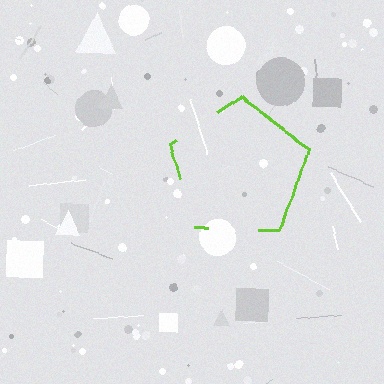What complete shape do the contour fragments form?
The contour fragments form a pentagon.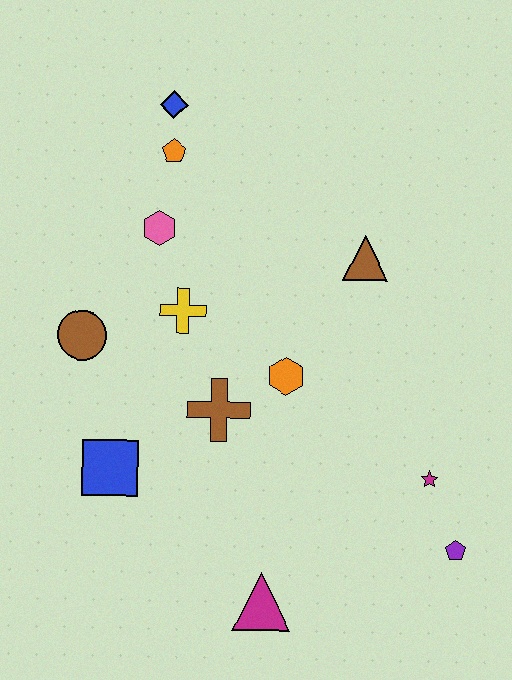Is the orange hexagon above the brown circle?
No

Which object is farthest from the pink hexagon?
The purple pentagon is farthest from the pink hexagon.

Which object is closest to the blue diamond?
The orange pentagon is closest to the blue diamond.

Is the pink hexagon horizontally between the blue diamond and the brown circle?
Yes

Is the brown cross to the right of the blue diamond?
Yes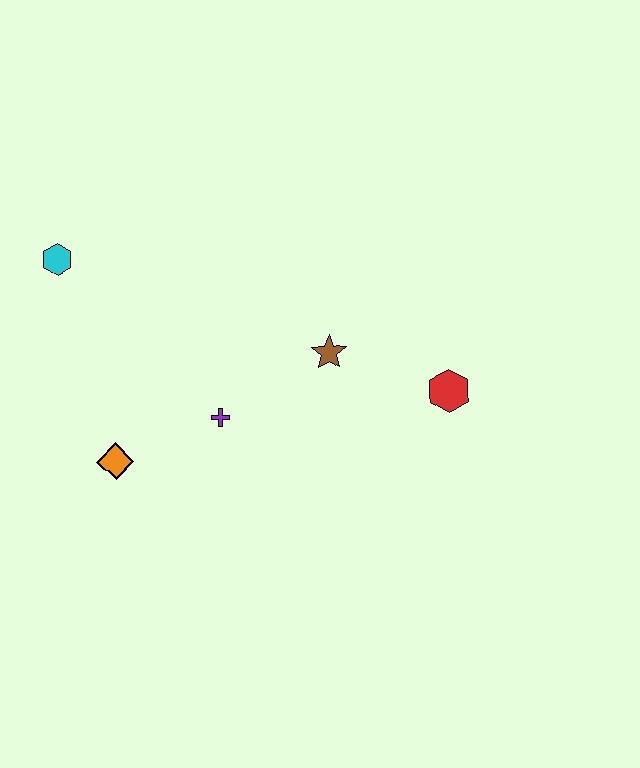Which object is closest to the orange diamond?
The purple cross is closest to the orange diamond.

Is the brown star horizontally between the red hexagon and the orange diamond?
Yes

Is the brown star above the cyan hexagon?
No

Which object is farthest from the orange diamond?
The red hexagon is farthest from the orange diamond.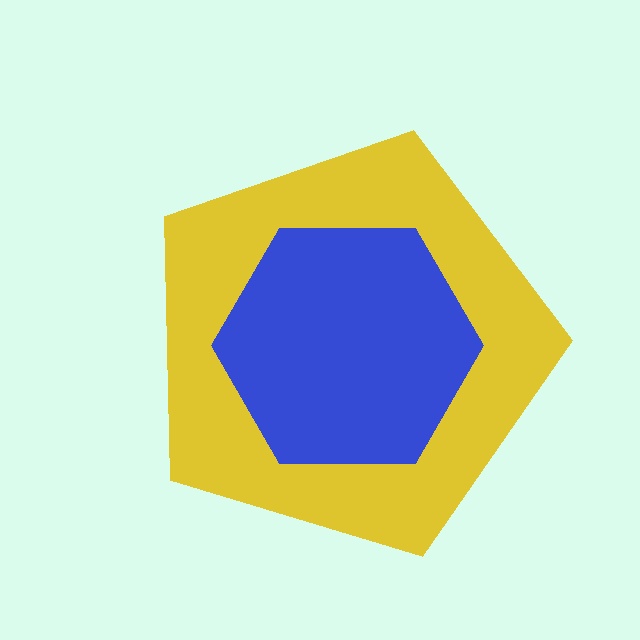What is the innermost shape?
The blue hexagon.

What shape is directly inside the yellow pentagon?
The blue hexagon.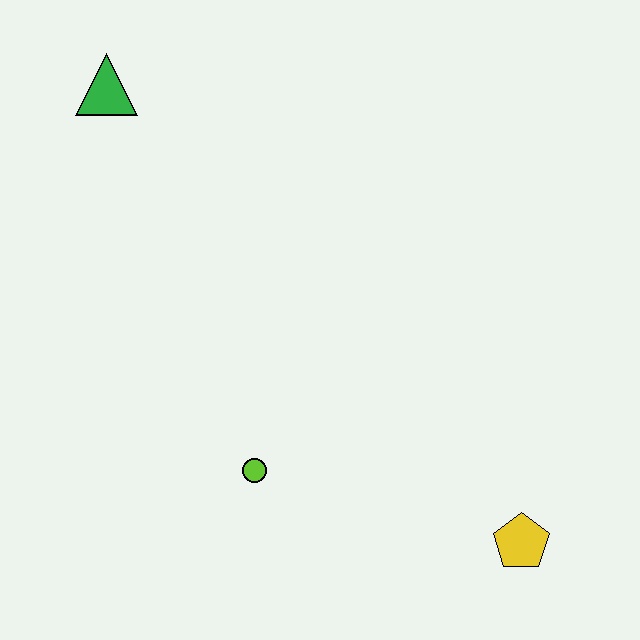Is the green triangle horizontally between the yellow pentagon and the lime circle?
No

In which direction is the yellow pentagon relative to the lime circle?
The yellow pentagon is to the right of the lime circle.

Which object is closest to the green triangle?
The lime circle is closest to the green triangle.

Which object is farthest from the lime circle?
The green triangle is farthest from the lime circle.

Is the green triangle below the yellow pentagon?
No